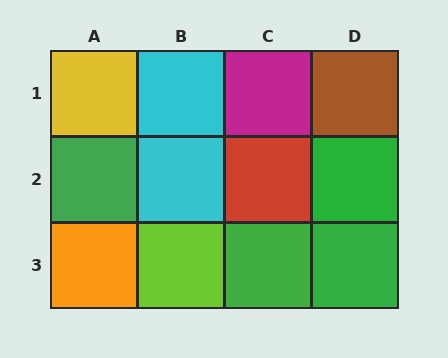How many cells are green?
4 cells are green.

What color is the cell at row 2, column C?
Red.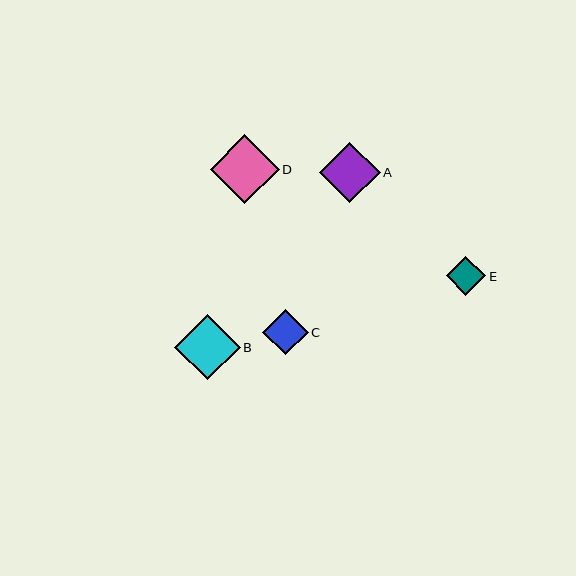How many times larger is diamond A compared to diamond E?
Diamond A is approximately 1.5 times the size of diamond E.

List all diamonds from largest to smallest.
From largest to smallest: D, B, A, C, E.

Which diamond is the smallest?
Diamond E is the smallest with a size of approximately 39 pixels.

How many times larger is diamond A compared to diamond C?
Diamond A is approximately 1.3 times the size of diamond C.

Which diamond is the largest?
Diamond D is the largest with a size of approximately 69 pixels.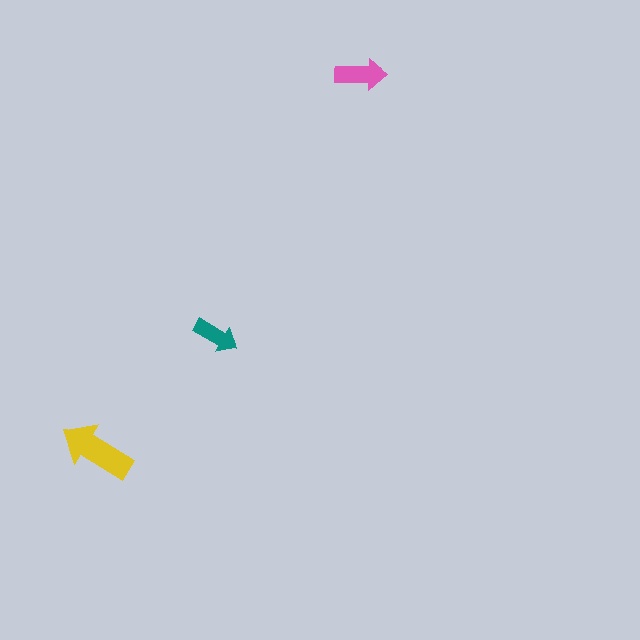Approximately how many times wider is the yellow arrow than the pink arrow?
About 1.5 times wider.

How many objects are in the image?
There are 3 objects in the image.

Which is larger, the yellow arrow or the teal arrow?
The yellow one.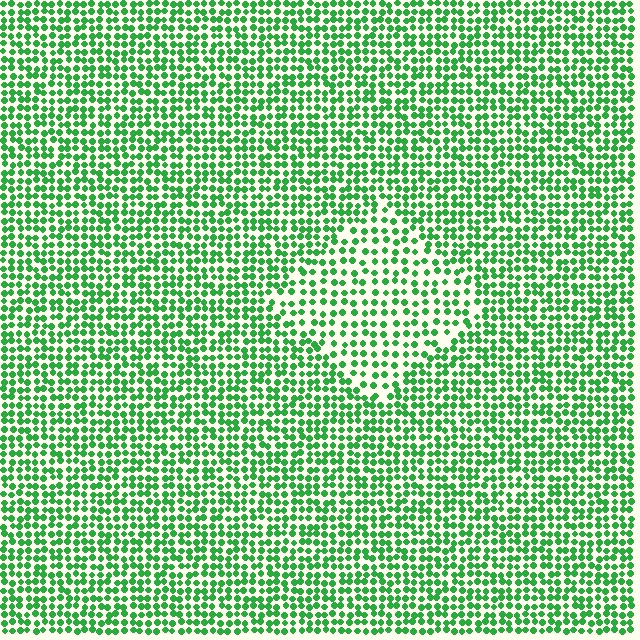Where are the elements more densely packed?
The elements are more densely packed outside the diamond boundary.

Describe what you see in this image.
The image contains small green elements arranged at two different densities. A diamond-shaped region is visible where the elements are less densely packed than the surrounding area.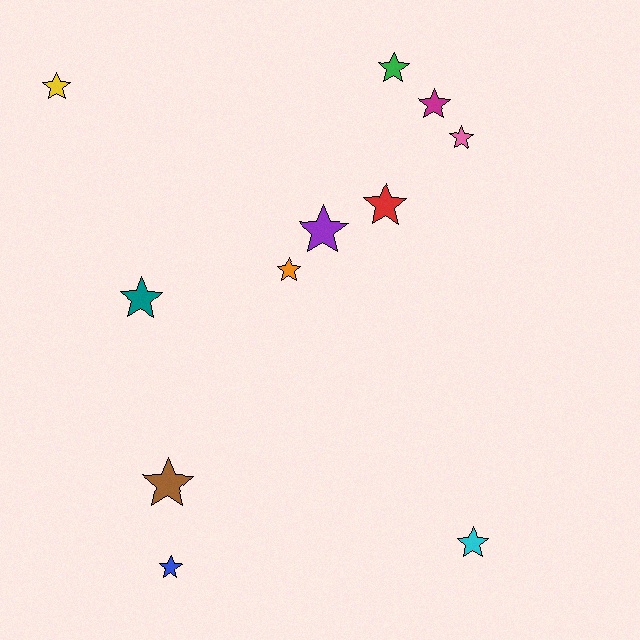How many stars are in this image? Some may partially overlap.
There are 11 stars.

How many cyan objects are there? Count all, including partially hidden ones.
There is 1 cyan object.